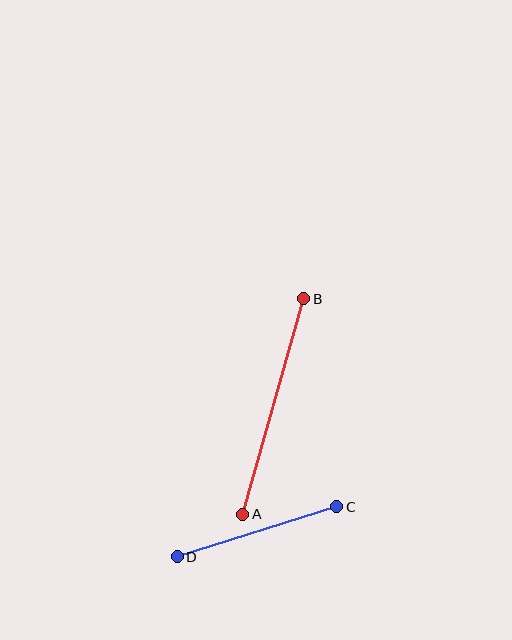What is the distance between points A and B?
The distance is approximately 224 pixels.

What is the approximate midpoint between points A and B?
The midpoint is at approximately (273, 406) pixels.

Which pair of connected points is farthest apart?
Points A and B are farthest apart.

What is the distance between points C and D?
The distance is approximately 167 pixels.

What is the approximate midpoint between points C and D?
The midpoint is at approximately (257, 532) pixels.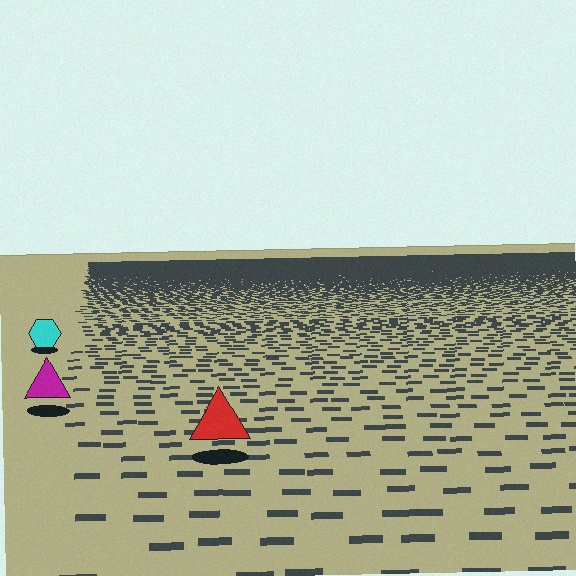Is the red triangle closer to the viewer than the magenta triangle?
Yes. The red triangle is closer — you can tell from the texture gradient: the ground texture is coarser near it.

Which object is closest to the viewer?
The red triangle is closest. The texture marks near it are larger and more spread out.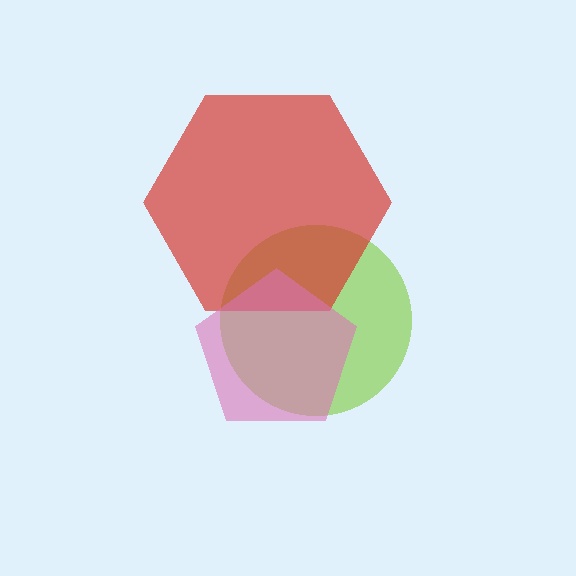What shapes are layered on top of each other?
The layered shapes are: a lime circle, a red hexagon, a pink pentagon.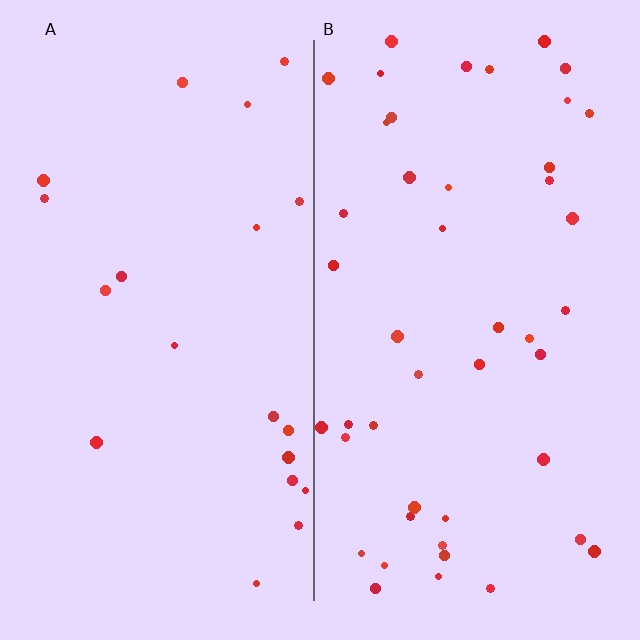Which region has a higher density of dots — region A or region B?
B (the right).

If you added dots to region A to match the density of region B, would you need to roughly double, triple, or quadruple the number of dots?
Approximately double.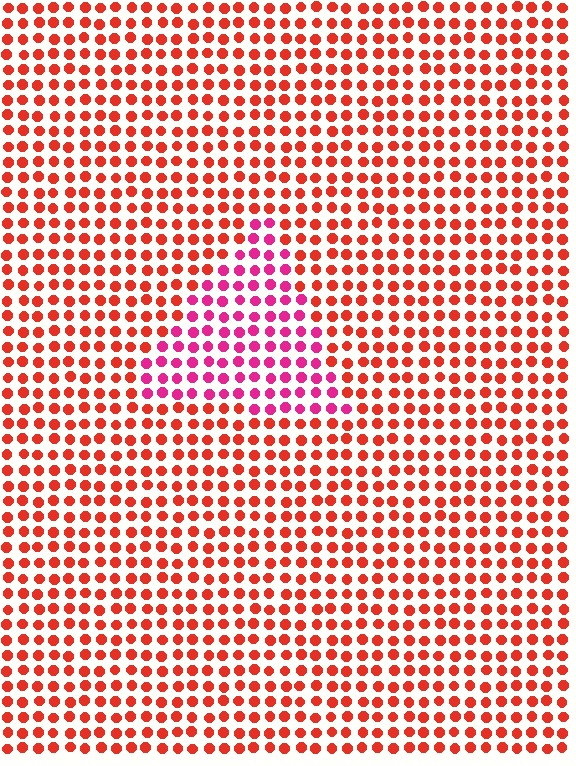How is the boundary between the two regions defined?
The boundary is defined purely by a slight shift in hue (about 38 degrees). Spacing, size, and orientation are identical on both sides.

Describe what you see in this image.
The image is filled with small red elements in a uniform arrangement. A triangle-shaped region is visible where the elements are tinted to a slightly different hue, forming a subtle color boundary.